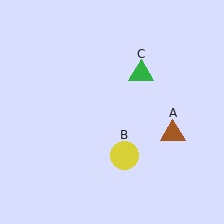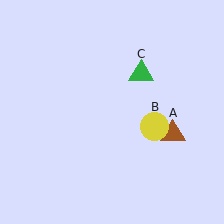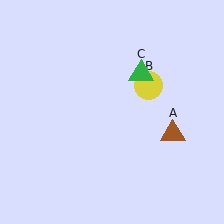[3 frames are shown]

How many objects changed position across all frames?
1 object changed position: yellow circle (object B).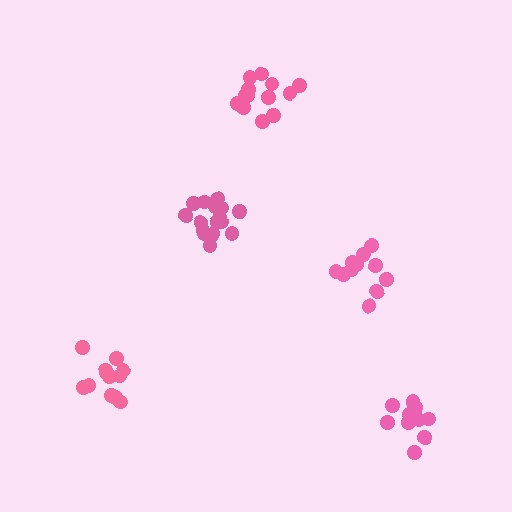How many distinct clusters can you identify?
There are 5 distinct clusters.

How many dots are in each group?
Group 1: 11 dots, Group 2: 13 dots, Group 3: 12 dots, Group 4: 12 dots, Group 5: 16 dots (64 total).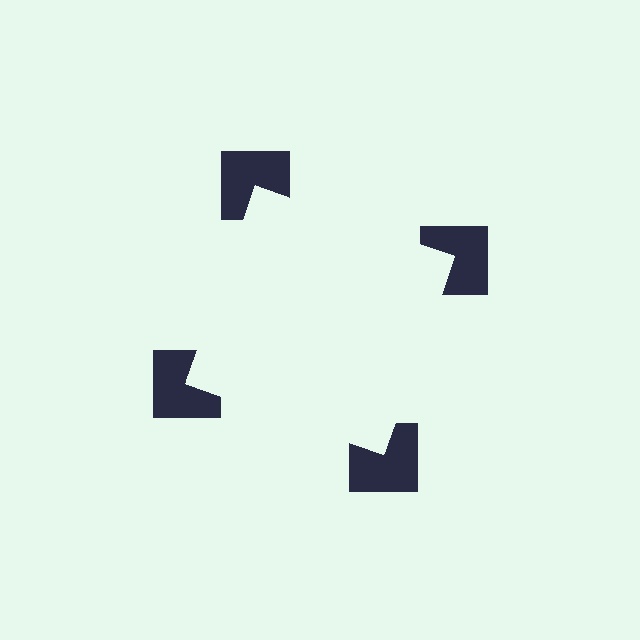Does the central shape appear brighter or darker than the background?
It typically appears slightly brighter than the background, even though no actual brightness change is drawn.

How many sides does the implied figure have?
4 sides.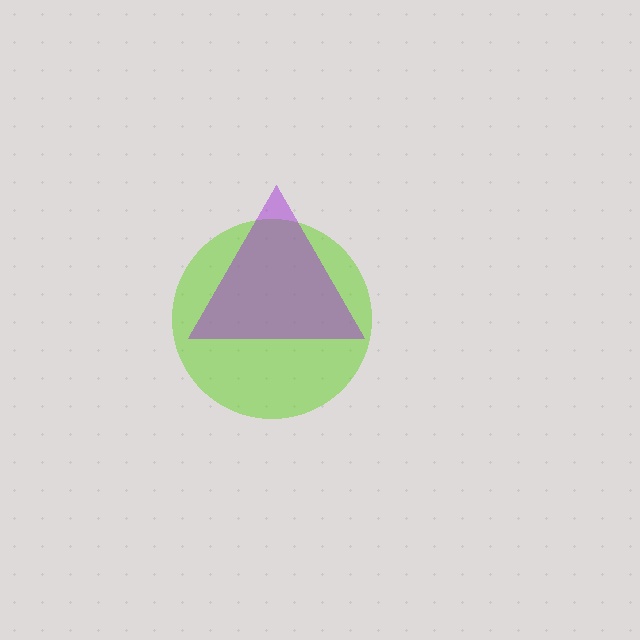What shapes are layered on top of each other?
The layered shapes are: a lime circle, a purple triangle.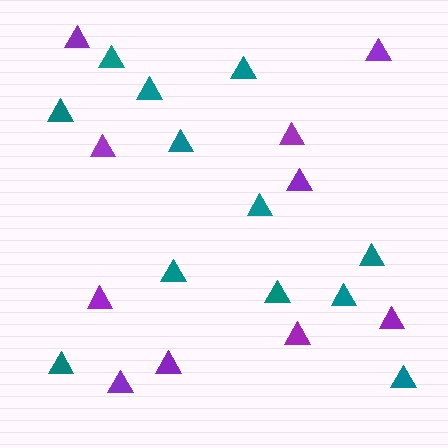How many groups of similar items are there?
There are 2 groups: one group of purple triangles (10) and one group of teal triangles (12).